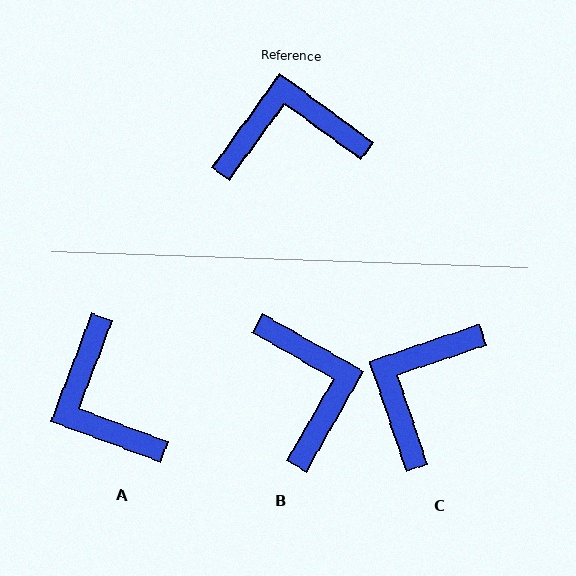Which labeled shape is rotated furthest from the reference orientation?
A, about 106 degrees away.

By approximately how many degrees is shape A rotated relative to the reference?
Approximately 106 degrees counter-clockwise.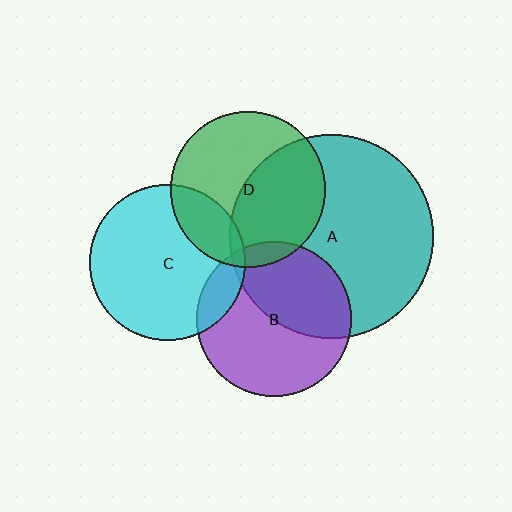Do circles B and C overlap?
Yes.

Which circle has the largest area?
Circle A (teal).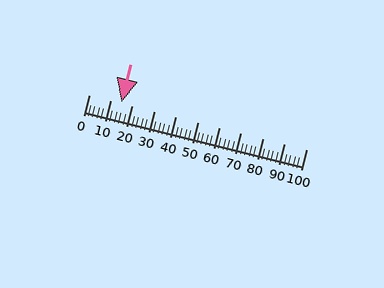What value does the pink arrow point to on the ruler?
The pink arrow points to approximately 15.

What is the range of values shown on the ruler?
The ruler shows values from 0 to 100.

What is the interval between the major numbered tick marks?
The major tick marks are spaced 10 units apart.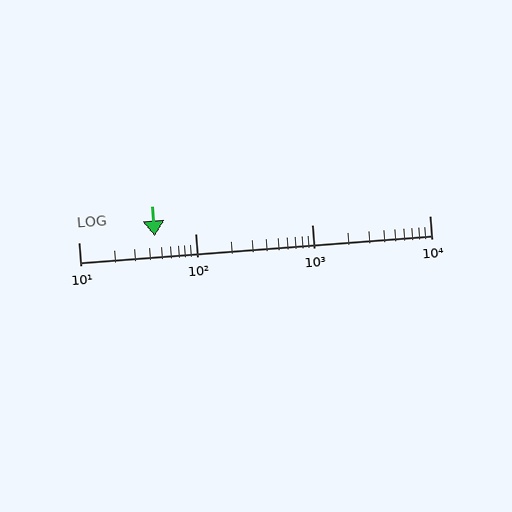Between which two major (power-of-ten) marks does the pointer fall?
The pointer is between 10 and 100.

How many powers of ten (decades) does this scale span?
The scale spans 3 decades, from 10 to 10000.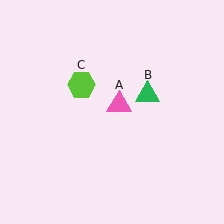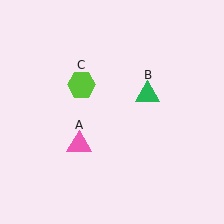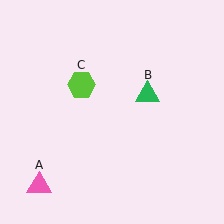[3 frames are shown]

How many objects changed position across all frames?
1 object changed position: pink triangle (object A).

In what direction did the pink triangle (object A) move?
The pink triangle (object A) moved down and to the left.